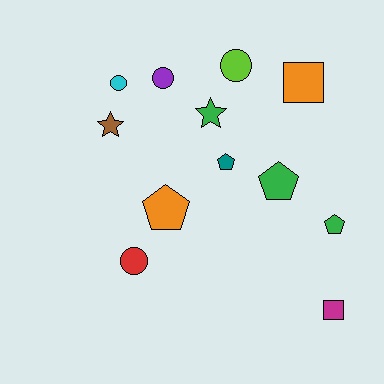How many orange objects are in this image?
There are 2 orange objects.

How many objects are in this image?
There are 12 objects.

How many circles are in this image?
There are 4 circles.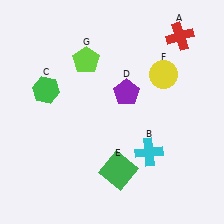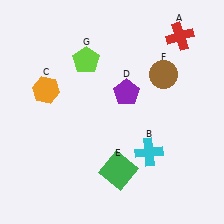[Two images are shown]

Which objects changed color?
C changed from green to orange. F changed from yellow to brown.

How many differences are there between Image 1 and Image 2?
There are 2 differences between the two images.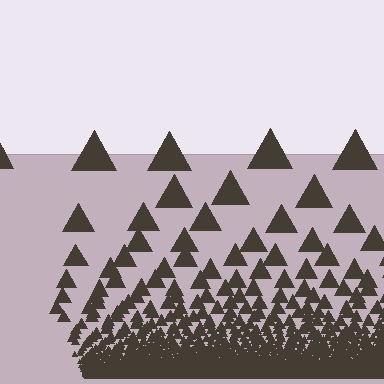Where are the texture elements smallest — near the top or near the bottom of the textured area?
Near the bottom.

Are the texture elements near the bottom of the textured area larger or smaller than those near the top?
Smaller. The gradient is inverted — elements near the bottom are smaller and denser.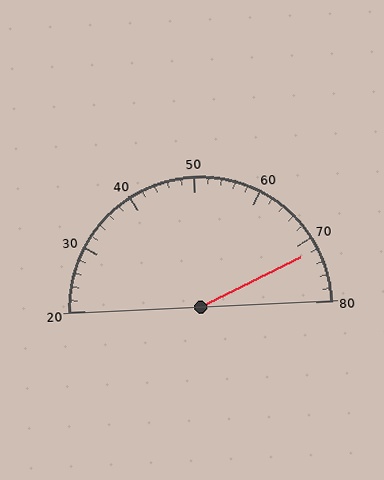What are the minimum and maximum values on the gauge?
The gauge ranges from 20 to 80.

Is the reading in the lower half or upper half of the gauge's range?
The reading is in the upper half of the range (20 to 80).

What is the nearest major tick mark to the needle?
The nearest major tick mark is 70.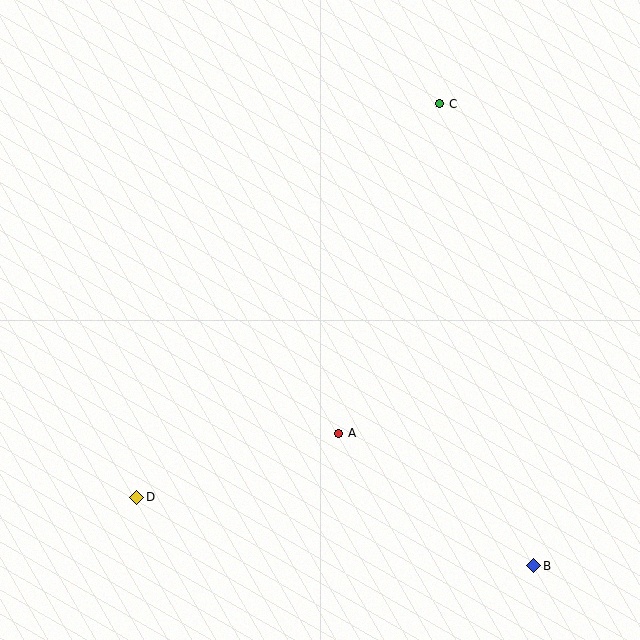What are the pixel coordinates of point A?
Point A is at (339, 433).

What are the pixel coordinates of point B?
Point B is at (534, 566).